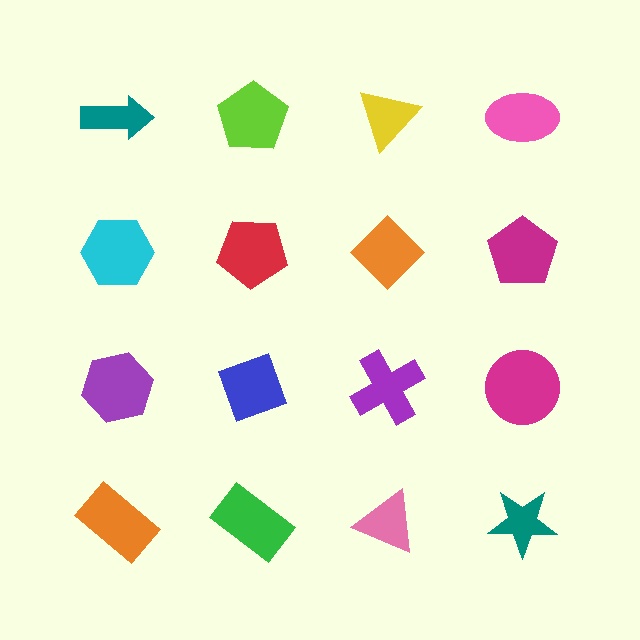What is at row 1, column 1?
A teal arrow.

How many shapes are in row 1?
4 shapes.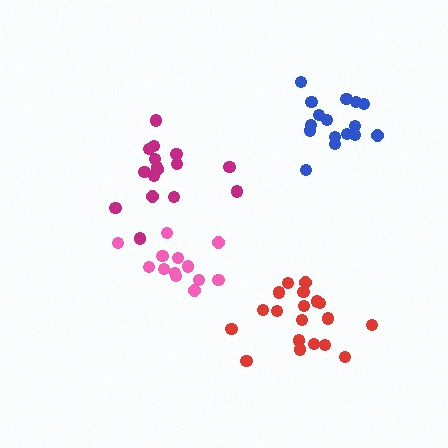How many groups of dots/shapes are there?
There are 4 groups.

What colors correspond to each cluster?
The clusters are colored: magenta, pink, blue, red.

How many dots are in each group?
Group 1: 16 dots, Group 2: 13 dots, Group 3: 16 dots, Group 4: 19 dots (64 total).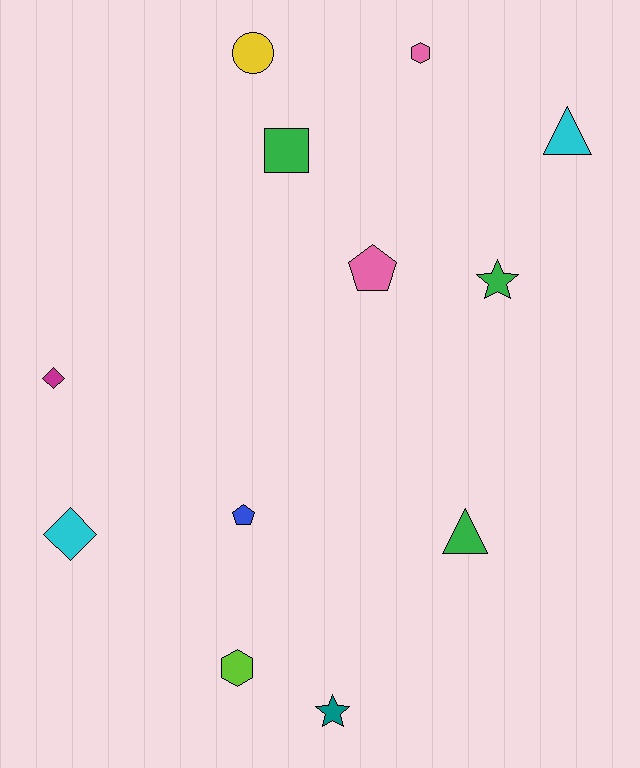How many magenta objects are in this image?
There is 1 magenta object.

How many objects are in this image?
There are 12 objects.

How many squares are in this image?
There is 1 square.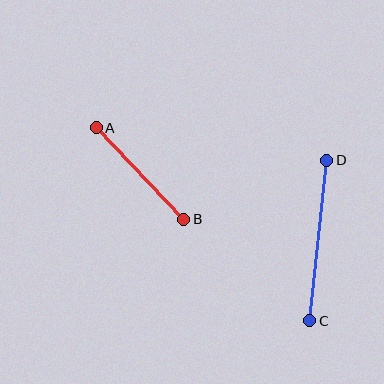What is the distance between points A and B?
The distance is approximately 127 pixels.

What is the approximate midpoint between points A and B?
The midpoint is at approximately (140, 174) pixels.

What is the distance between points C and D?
The distance is approximately 162 pixels.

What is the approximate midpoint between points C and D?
The midpoint is at approximately (318, 240) pixels.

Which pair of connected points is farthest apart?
Points C and D are farthest apart.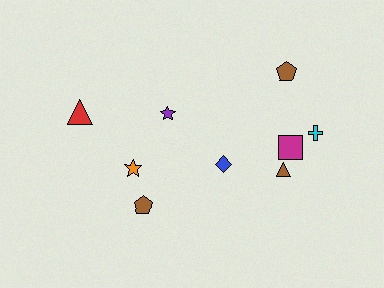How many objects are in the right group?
There are 6 objects.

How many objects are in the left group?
There are 3 objects.